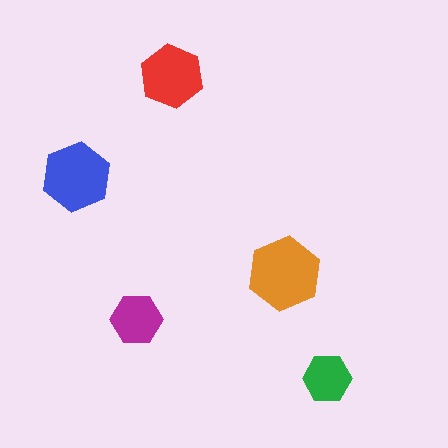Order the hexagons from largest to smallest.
the orange one, the blue one, the red one, the magenta one, the green one.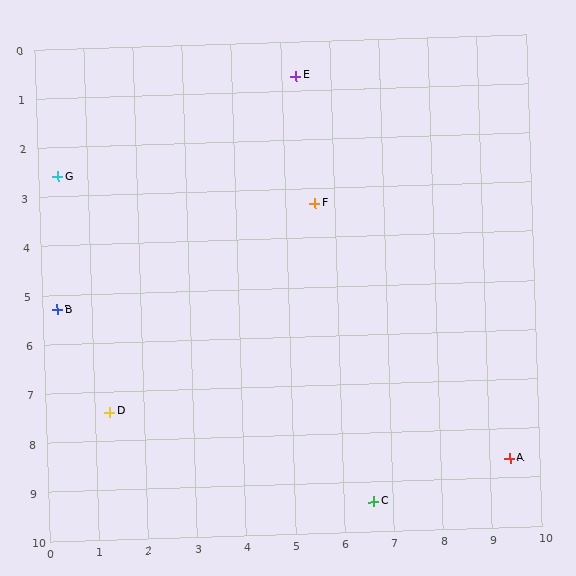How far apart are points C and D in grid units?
Points C and D are about 5.7 grid units apart.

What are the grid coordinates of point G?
Point G is at approximately (0.4, 2.6).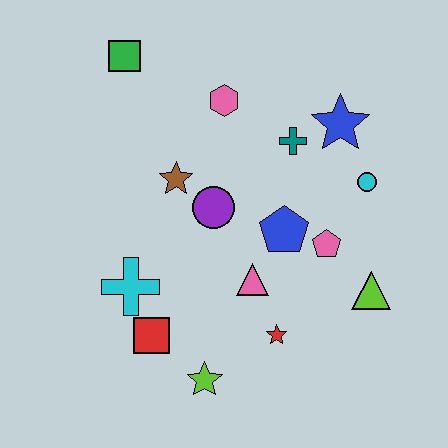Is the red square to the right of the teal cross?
No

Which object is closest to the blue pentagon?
The pink pentagon is closest to the blue pentagon.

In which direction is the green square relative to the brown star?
The green square is above the brown star.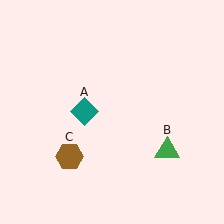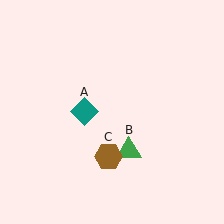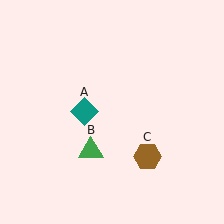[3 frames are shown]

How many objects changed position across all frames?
2 objects changed position: green triangle (object B), brown hexagon (object C).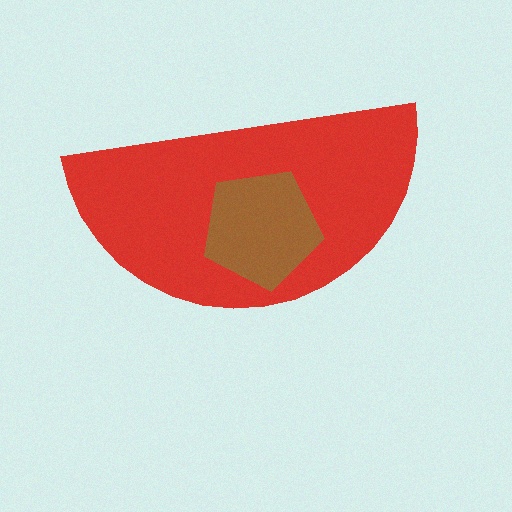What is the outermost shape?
The red semicircle.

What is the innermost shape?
The brown pentagon.